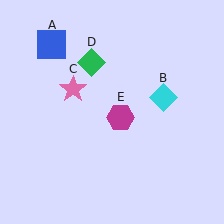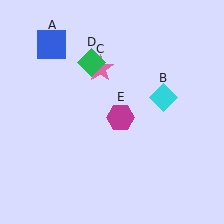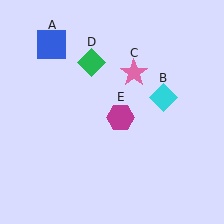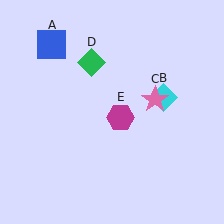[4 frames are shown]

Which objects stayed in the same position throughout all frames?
Blue square (object A) and cyan diamond (object B) and green diamond (object D) and magenta hexagon (object E) remained stationary.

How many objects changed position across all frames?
1 object changed position: pink star (object C).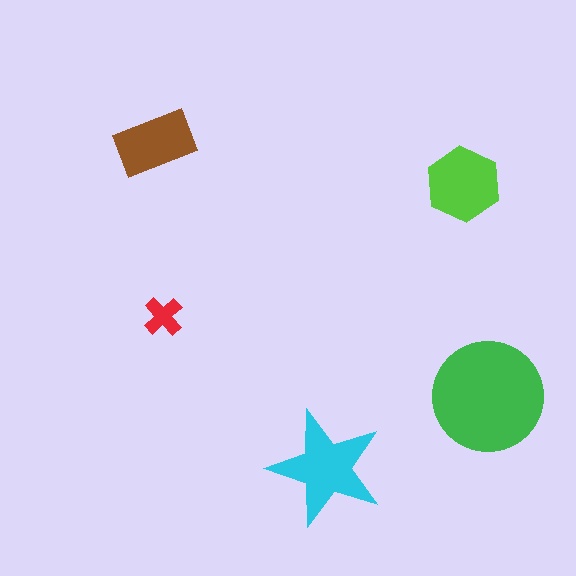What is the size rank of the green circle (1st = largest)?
1st.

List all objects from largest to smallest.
The green circle, the cyan star, the lime hexagon, the brown rectangle, the red cross.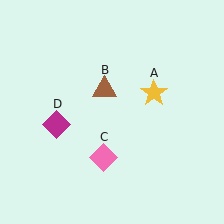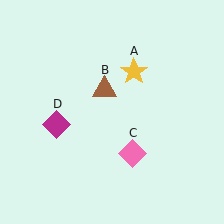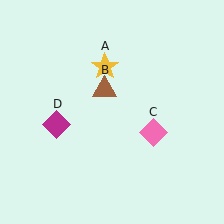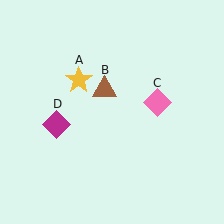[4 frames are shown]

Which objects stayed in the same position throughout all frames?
Brown triangle (object B) and magenta diamond (object D) remained stationary.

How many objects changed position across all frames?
2 objects changed position: yellow star (object A), pink diamond (object C).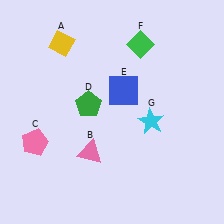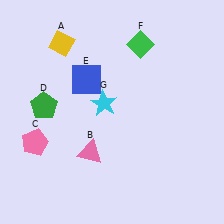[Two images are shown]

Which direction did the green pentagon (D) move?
The green pentagon (D) moved left.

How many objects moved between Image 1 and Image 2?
3 objects moved between the two images.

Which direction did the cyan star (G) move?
The cyan star (G) moved left.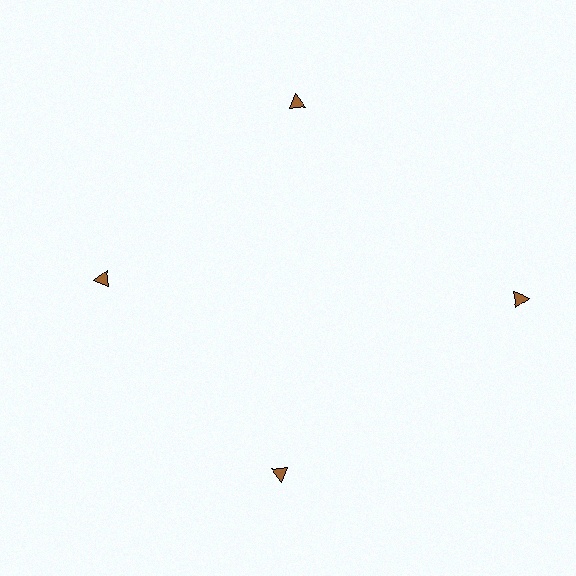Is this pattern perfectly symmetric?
No. The 4 brown triangles are arranged in a ring, but one element near the 3 o'clock position is pushed outward from the center, breaking the 4-fold rotational symmetry.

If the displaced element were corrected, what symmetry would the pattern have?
It would have 4-fold rotational symmetry — the pattern would map onto itself every 90 degrees.